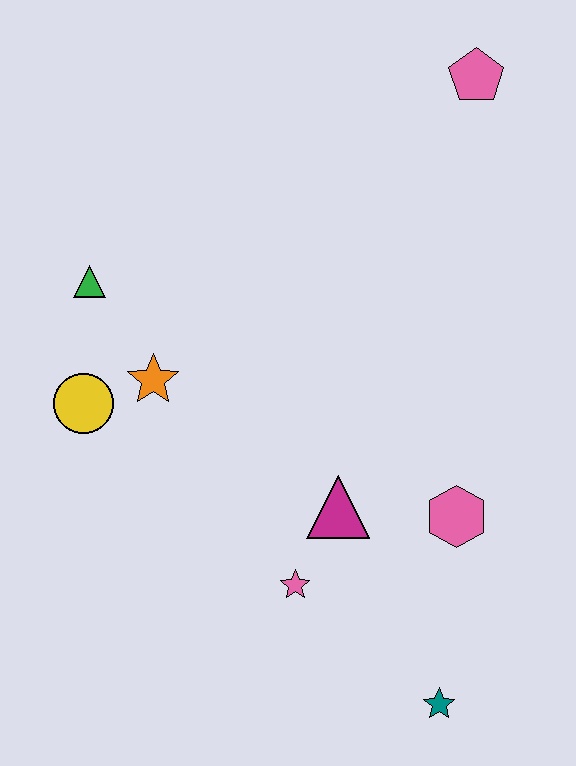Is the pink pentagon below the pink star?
No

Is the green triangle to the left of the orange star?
Yes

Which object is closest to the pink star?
The magenta triangle is closest to the pink star.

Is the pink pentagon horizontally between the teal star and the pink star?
No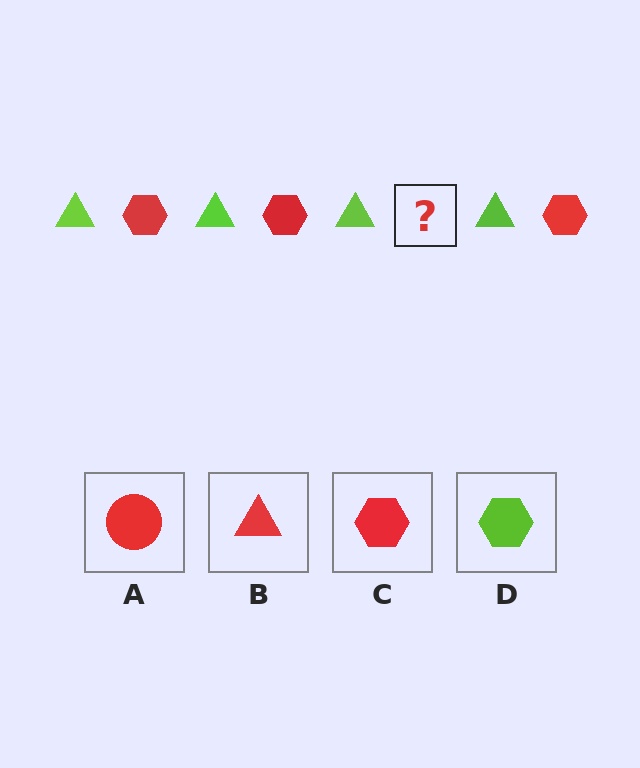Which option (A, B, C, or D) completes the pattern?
C.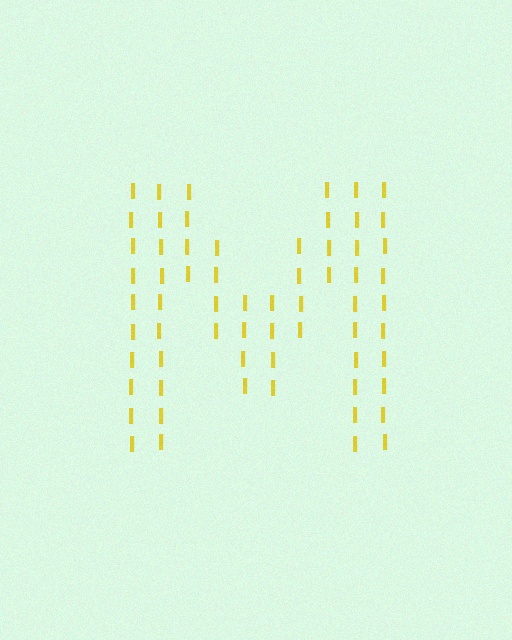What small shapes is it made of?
It is made of small letter I's.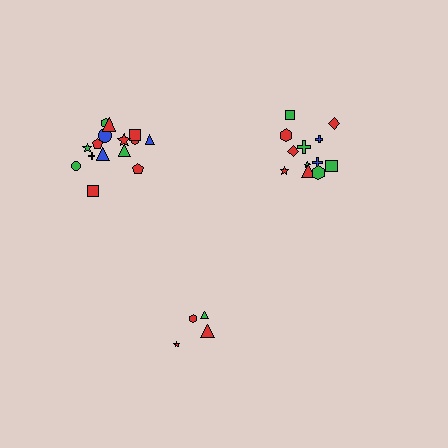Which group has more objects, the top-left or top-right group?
The top-left group.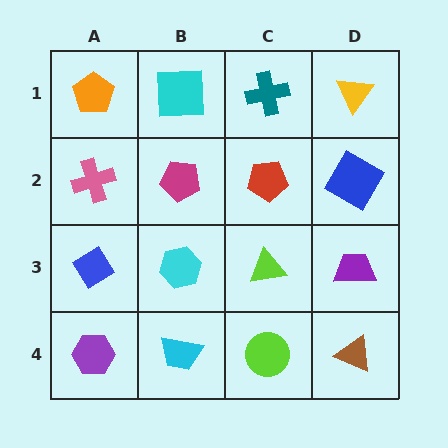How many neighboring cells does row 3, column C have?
4.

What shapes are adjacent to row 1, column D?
A blue square (row 2, column D), a teal cross (row 1, column C).